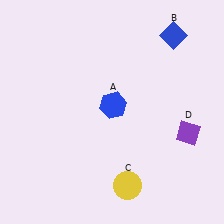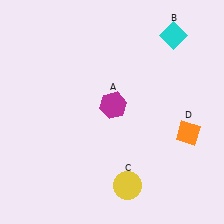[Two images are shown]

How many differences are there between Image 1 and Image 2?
There are 3 differences between the two images.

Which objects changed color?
A changed from blue to magenta. B changed from blue to cyan. D changed from purple to orange.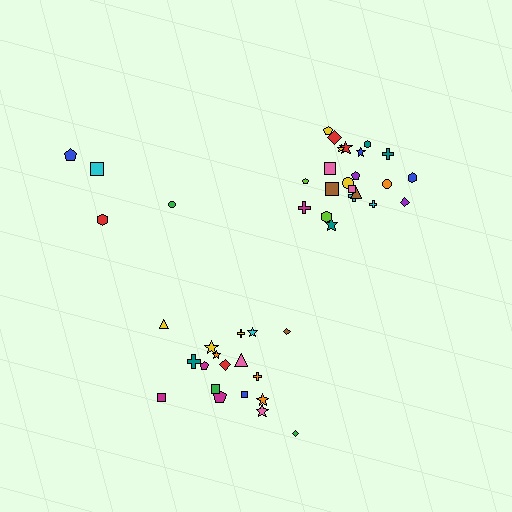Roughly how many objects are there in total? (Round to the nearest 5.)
Roughly 45 objects in total.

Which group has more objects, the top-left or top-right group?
The top-right group.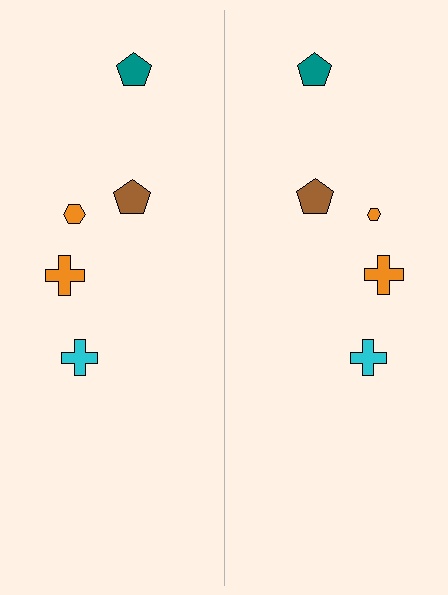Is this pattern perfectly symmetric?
No, the pattern is not perfectly symmetric. The orange hexagon on the right side has a different size than its mirror counterpart.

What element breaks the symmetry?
The orange hexagon on the right side has a different size than its mirror counterpart.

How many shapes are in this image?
There are 10 shapes in this image.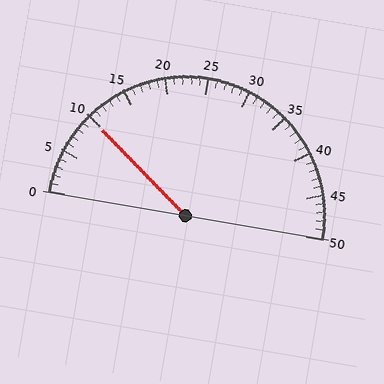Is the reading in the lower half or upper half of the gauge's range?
The reading is in the lower half of the range (0 to 50).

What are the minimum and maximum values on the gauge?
The gauge ranges from 0 to 50.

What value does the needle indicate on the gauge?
The needle indicates approximately 10.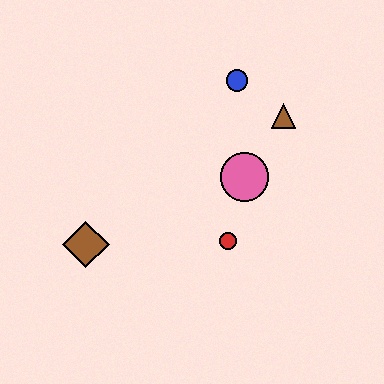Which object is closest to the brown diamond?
The red circle is closest to the brown diamond.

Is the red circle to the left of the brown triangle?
Yes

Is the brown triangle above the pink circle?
Yes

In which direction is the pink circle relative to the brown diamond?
The pink circle is to the right of the brown diamond.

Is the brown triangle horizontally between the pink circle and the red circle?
No